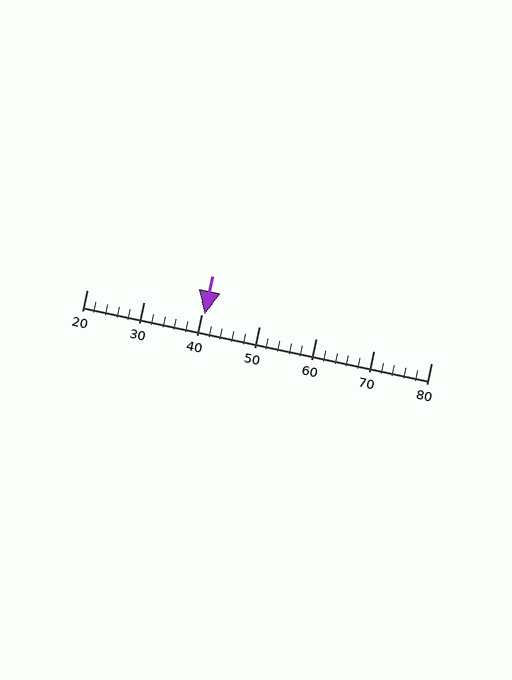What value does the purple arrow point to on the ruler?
The purple arrow points to approximately 41.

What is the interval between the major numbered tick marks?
The major tick marks are spaced 10 units apart.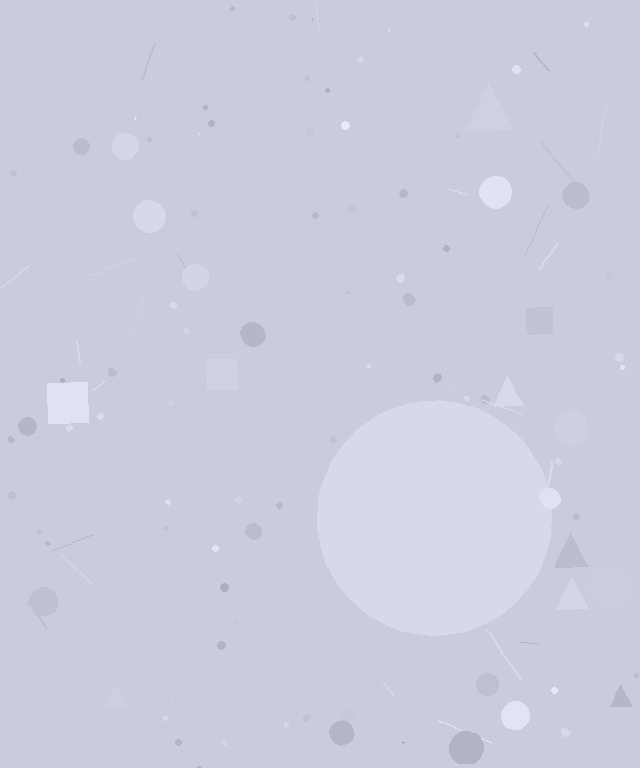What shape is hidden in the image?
A circle is hidden in the image.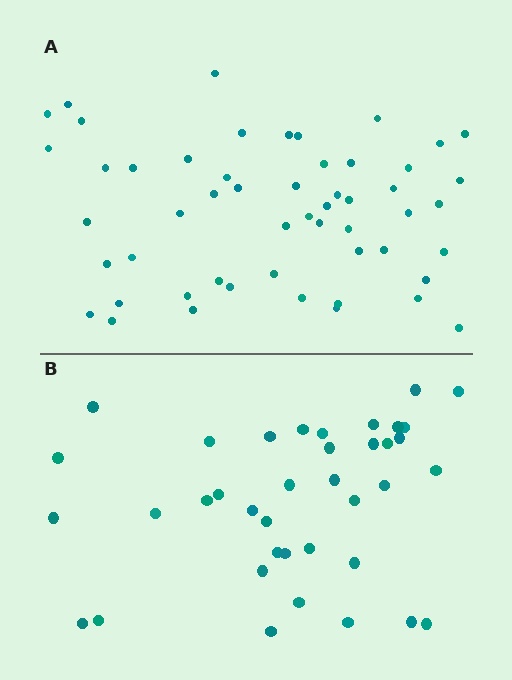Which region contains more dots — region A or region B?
Region A (the top region) has more dots.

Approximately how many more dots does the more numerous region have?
Region A has approximately 15 more dots than region B.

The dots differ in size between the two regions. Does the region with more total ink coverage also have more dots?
No. Region B has more total ink coverage because its dots are larger, but region A actually contains more individual dots. Total area can be misleading — the number of items is what matters here.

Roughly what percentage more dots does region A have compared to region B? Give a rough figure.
About 40% more.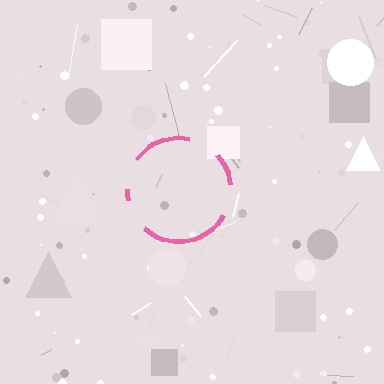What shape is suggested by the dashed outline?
The dashed outline suggests a circle.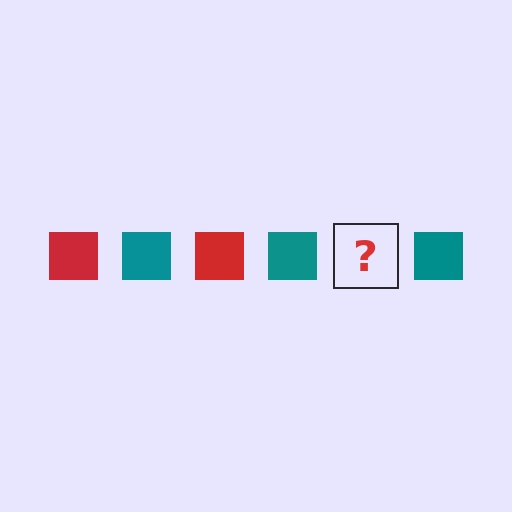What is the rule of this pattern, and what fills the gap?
The rule is that the pattern cycles through red, teal squares. The gap should be filled with a red square.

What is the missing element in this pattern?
The missing element is a red square.